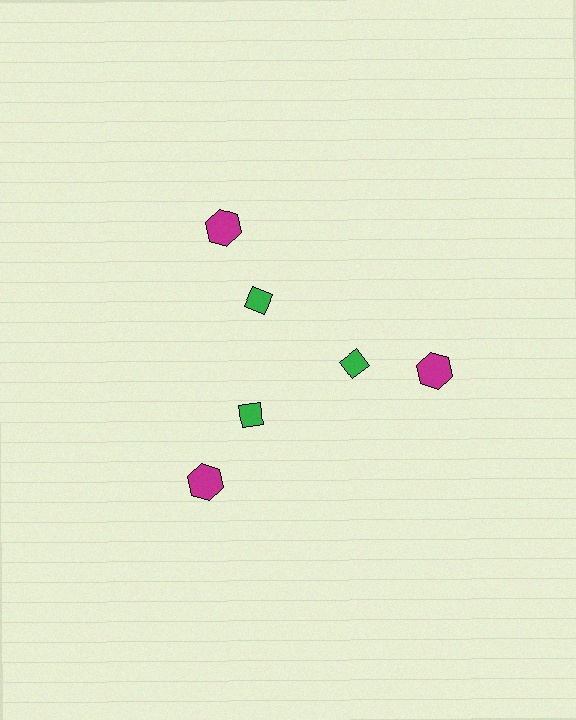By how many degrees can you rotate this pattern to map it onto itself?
The pattern maps onto itself every 120 degrees of rotation.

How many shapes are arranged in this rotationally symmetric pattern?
There are 6 shapes, arranged in 3 groups of 2.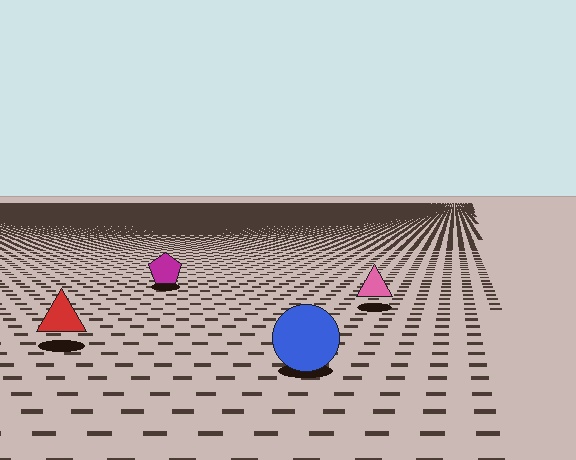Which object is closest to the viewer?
The blue circle is closest. The texture marks near it are larger and more spread out.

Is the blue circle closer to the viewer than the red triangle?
Yes. The blue circle is closer — you can tell from the texture gradient: the ground texture is coarser near it.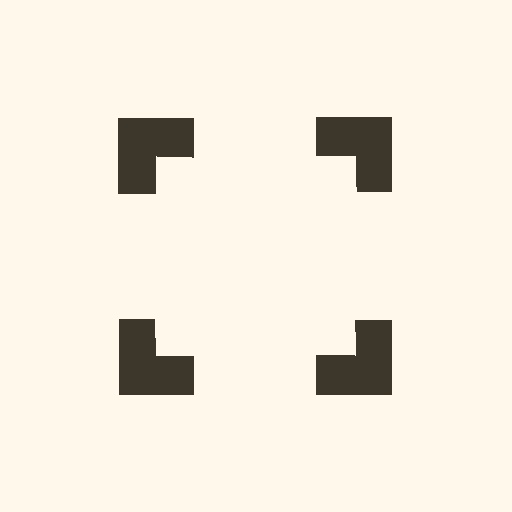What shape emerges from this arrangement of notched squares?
An illusory square — its edges are inferred from the aligned wedge cuts in the notched squares, not physically drawn.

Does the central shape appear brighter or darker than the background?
It typically appears slightly brighter than the background, even though no actual brightness change is drawn.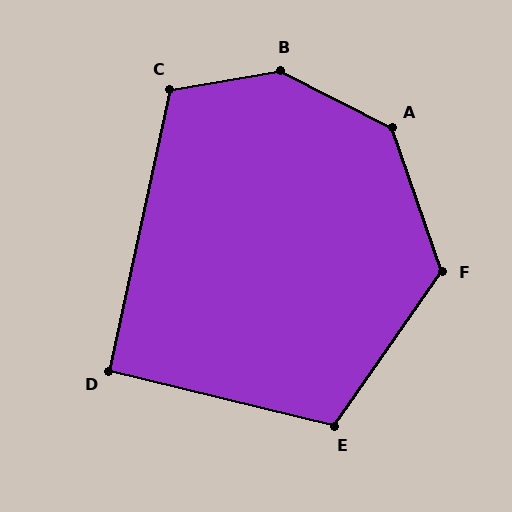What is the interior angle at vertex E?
Approximately 111 degrees (obtuse).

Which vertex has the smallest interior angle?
D, at approximately 91 degrees.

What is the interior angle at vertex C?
Approximately 112 degrees (obtuse).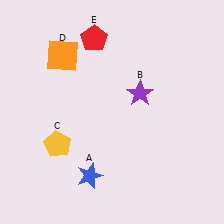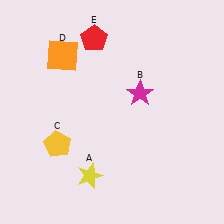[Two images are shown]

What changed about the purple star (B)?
In Image 1, B is purple. In Image 2, it changed to magenta.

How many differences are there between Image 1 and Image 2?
There are 2 differences between the two images.